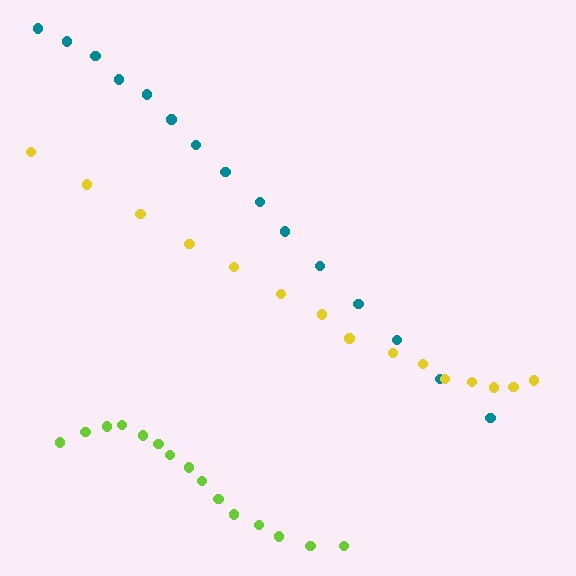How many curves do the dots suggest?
There are 3 distinct paths.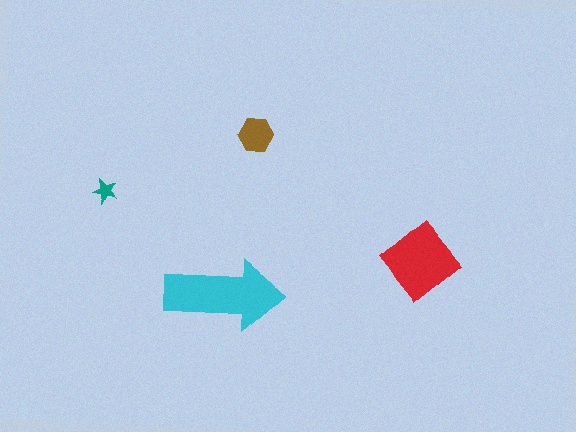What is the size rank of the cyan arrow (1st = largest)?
1st.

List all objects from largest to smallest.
The cyan arrow, the red diamond, the brown hexagon, the teal star.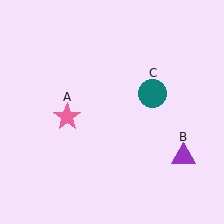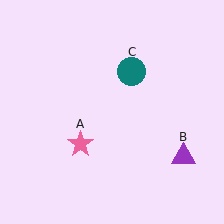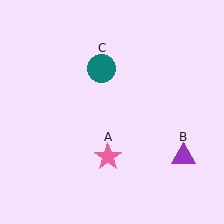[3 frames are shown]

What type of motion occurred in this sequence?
The pink star (object A), teal circle (object C) rotated counterclockwise around the center of the scene.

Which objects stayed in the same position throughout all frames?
Purple triangle (object B) remained stationary.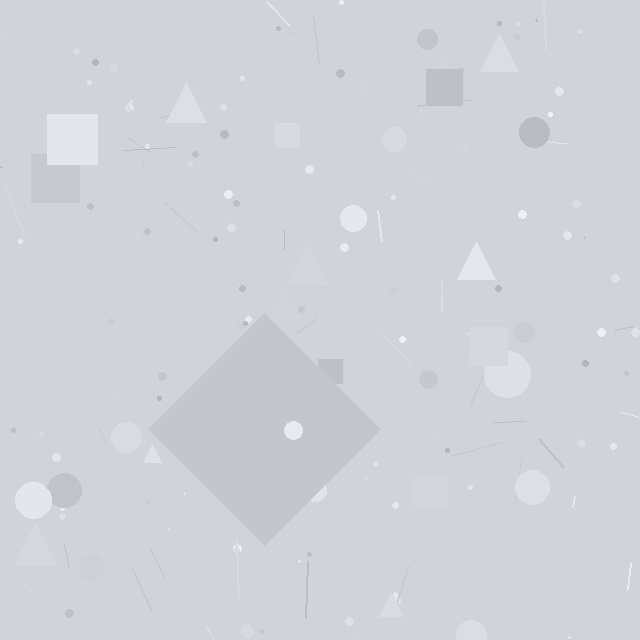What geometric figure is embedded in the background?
A diamond is embedded in the background.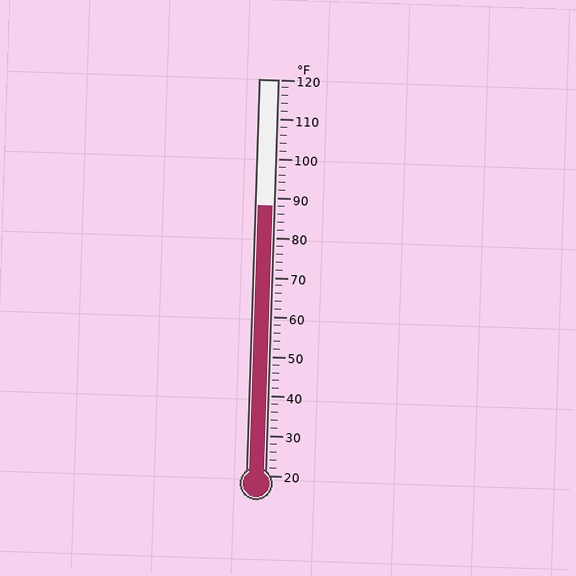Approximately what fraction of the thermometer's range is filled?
The thermometer is filled to approximately 70% of its range.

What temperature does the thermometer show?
The thermometer shows approximately 88°F.